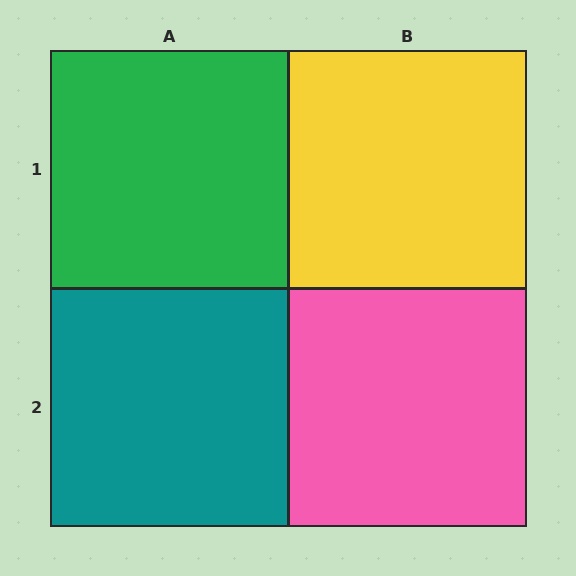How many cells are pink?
1 cell is pink.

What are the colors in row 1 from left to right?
Green, yellow.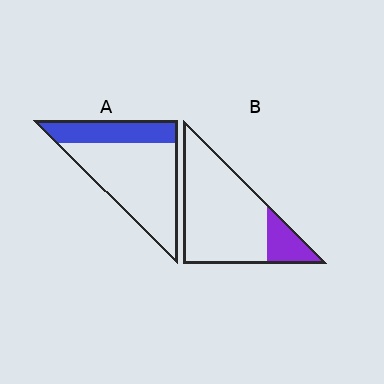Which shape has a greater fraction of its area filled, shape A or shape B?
Shape A.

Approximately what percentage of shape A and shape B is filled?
A is approximately 30% and B is approximately 20%.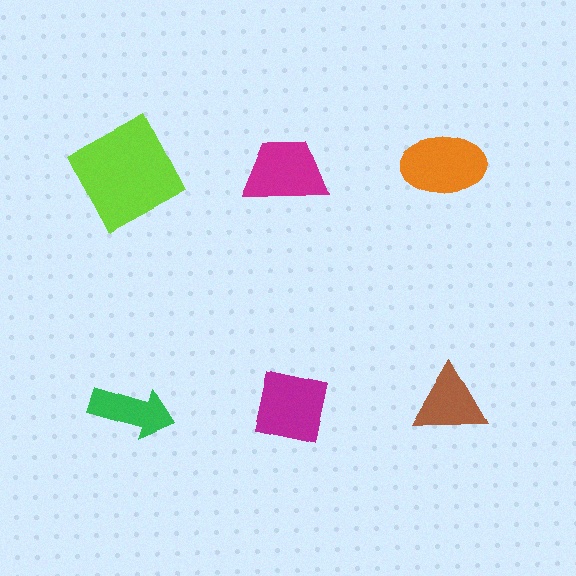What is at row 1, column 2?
A magenta trapezoid.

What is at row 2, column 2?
A magenta square.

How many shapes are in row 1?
3 shapes.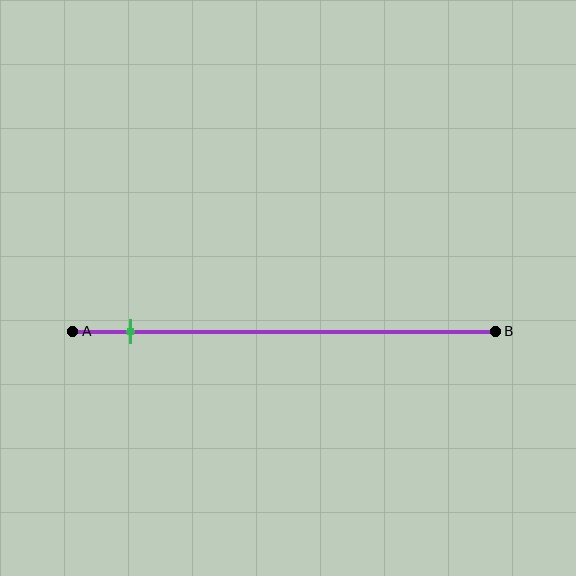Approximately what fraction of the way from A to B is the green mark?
The green mark is approximately 15% of the way from A to B.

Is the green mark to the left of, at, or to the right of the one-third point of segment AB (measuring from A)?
The green mark is to the left of the one-third point of segment AB.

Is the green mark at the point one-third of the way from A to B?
No, the mark is at about 15% from A, not at the 33% one-third point.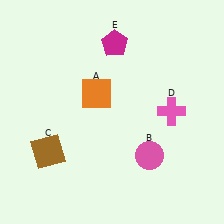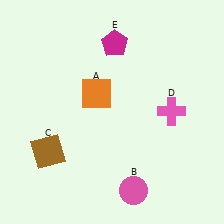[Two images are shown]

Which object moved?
The pink circle (B) moved down.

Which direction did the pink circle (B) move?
The pink circle (B) moved down.